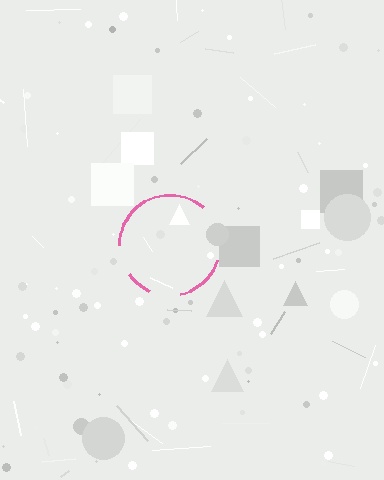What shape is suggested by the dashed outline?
The dashed outline suggests a circle.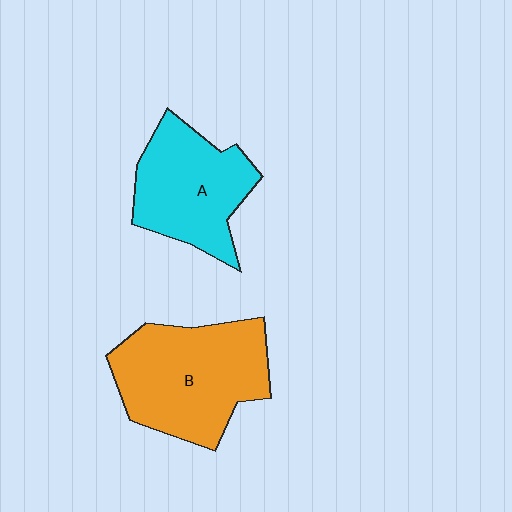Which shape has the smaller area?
Shape A (cyan).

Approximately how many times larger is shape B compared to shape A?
Approximately 1.3 times.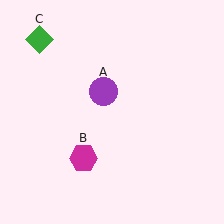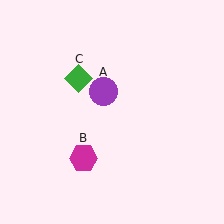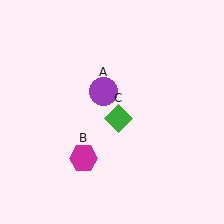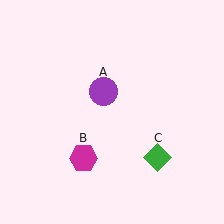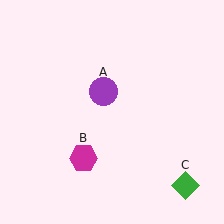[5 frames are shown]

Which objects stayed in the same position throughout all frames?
Purple circle (object A) and magenta hexagon (object B) remained stationary.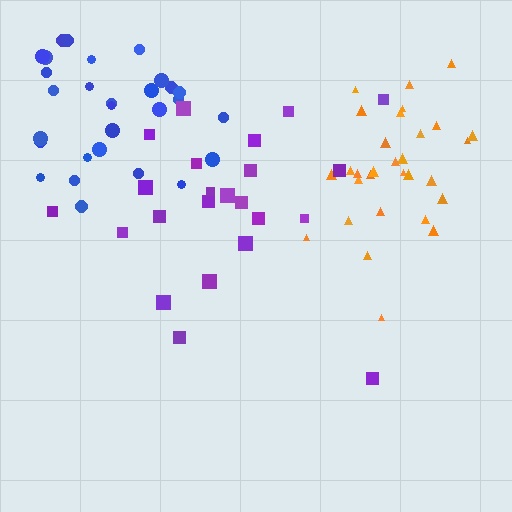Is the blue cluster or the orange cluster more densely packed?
Orange.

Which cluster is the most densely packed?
Orange.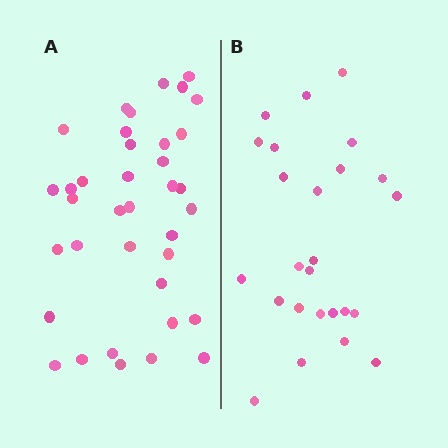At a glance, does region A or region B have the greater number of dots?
Region A (the left region) has more dots.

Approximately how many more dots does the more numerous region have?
Region A has roughly 12 or so more dots than region B.